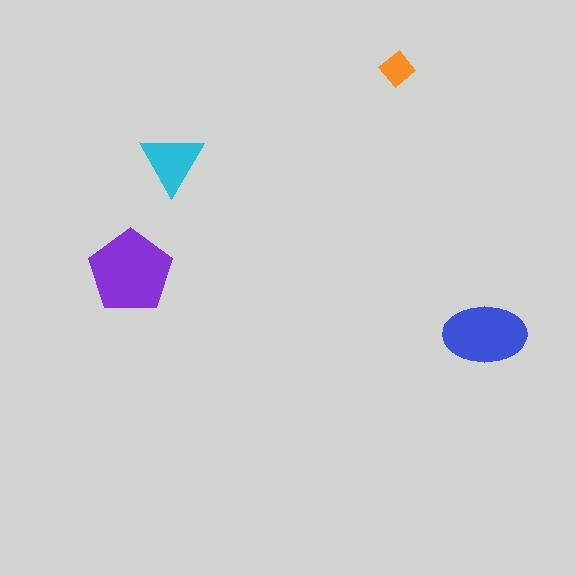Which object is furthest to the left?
The purple pentagon is leftmost.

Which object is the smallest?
The orange diamond.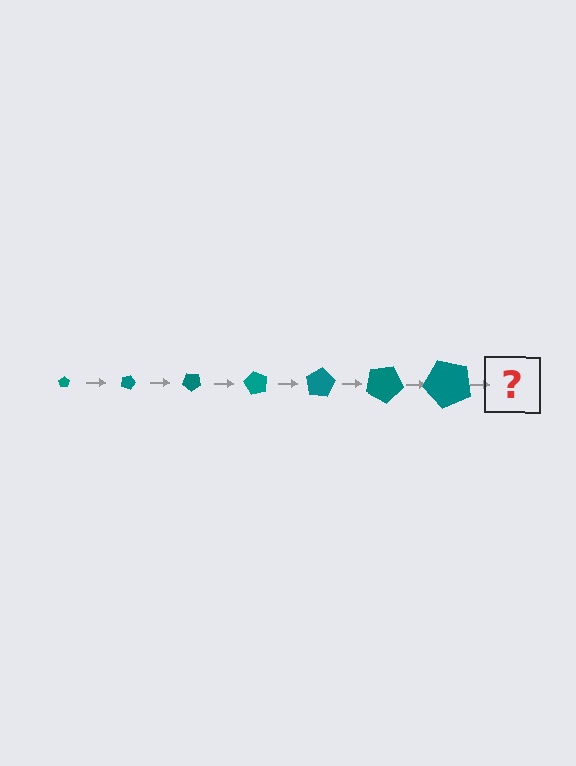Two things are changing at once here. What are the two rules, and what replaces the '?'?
The two rules are that the pentagon grows larger each step and it rotates 20 degrees each step. The '?' should be a pentagon, larger than the previous one and rotated 140 degrees from the start.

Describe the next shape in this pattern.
It should be a pentagon, larger than the previous one and rotated 140 degrees from the start.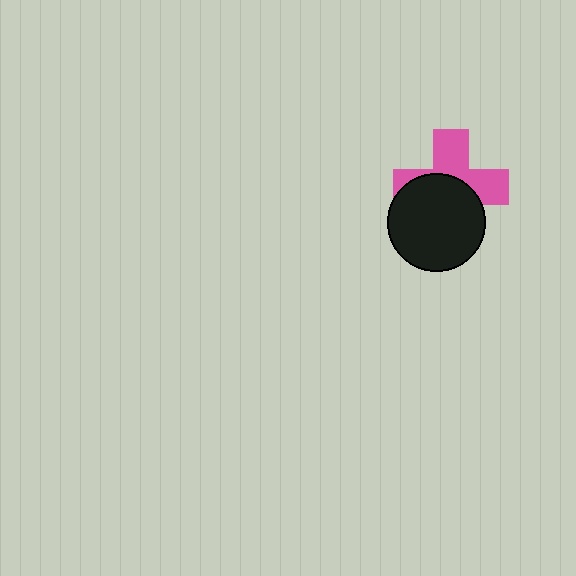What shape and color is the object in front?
The object in front is a black circle.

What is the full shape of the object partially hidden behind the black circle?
The partially hidden object is a pink cross.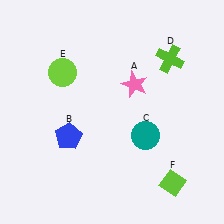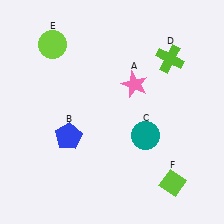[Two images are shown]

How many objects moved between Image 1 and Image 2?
1 object moved between the two images.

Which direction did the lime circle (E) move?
The lime circle (E) moved up.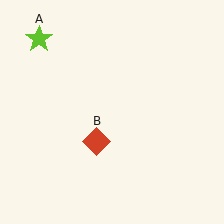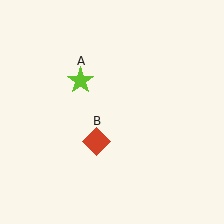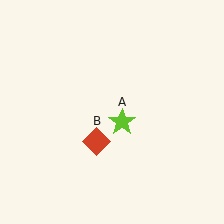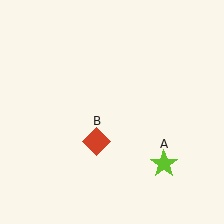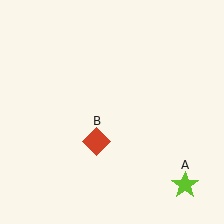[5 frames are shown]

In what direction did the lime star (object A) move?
The lime star (object A) moved down and to the right.